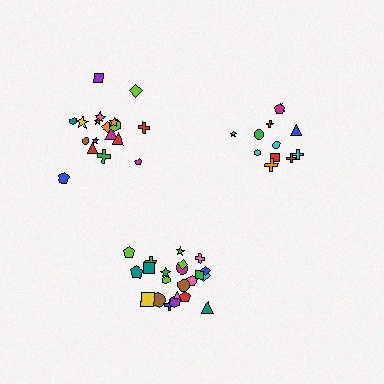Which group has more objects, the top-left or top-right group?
The top-left group.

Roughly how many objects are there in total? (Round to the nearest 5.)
Roughly 50 objects in total.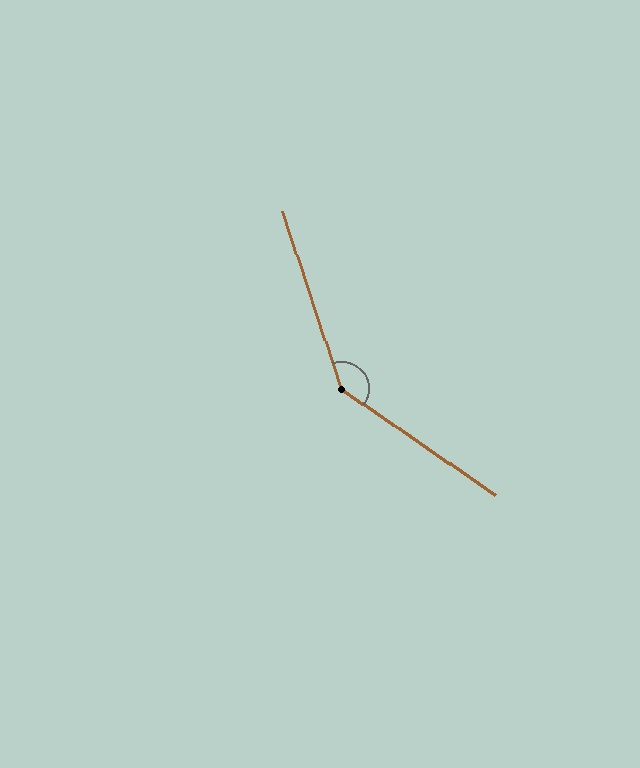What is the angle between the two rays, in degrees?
Approximately 143 degrees.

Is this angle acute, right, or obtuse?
It is obtuse.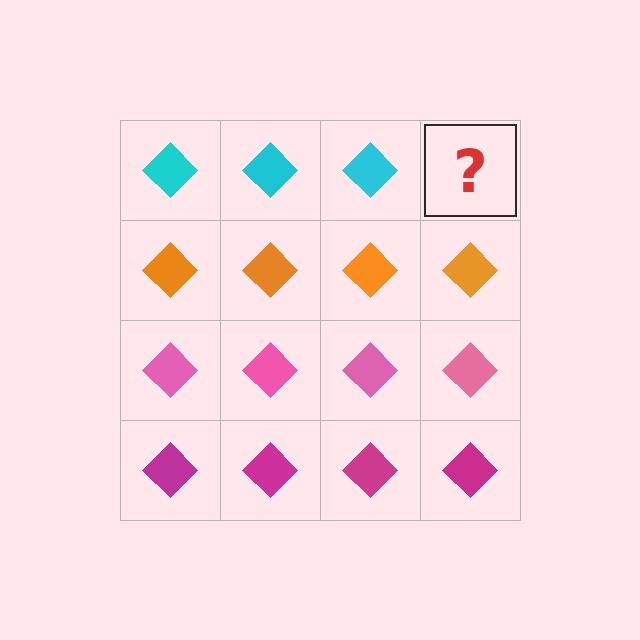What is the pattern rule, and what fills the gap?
The rule is that each row has a consistent color. The gap should be filled with a cyan diamond.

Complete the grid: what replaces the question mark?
The question mark should be replaced with a cyan diamond.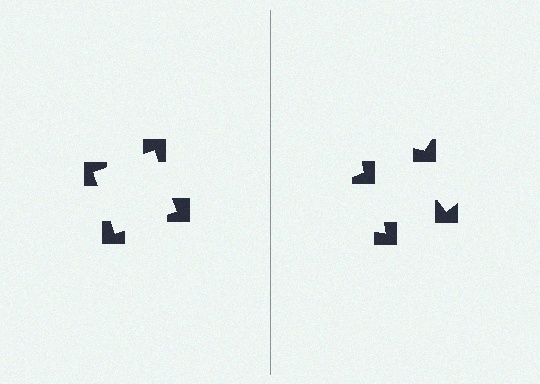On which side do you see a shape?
An illusory square appears on the left side. On the right side the wedge cuts are rotated, so no coherent shape forms.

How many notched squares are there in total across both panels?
8 — 4 on each side.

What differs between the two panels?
The notched squares are positioned identically on both sides; only the wedge orientations differ. On the left they align to a square; on the right they are misaligned.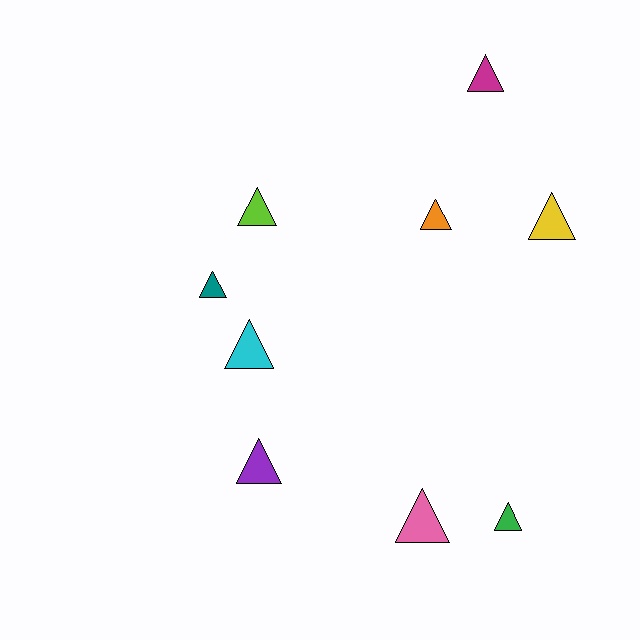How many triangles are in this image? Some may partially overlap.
There are 9 triangles.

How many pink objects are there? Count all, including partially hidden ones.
There is 1 pink object.